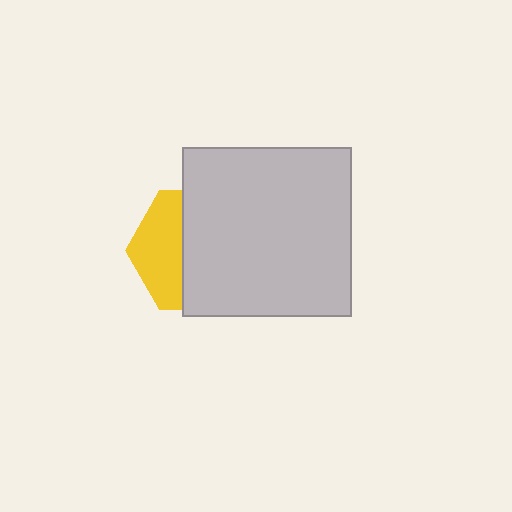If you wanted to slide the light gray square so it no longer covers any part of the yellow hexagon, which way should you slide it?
Slide it right — that is the most direct way to separate the two shapes.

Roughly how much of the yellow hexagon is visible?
A small part of it is visible (roughly 38%).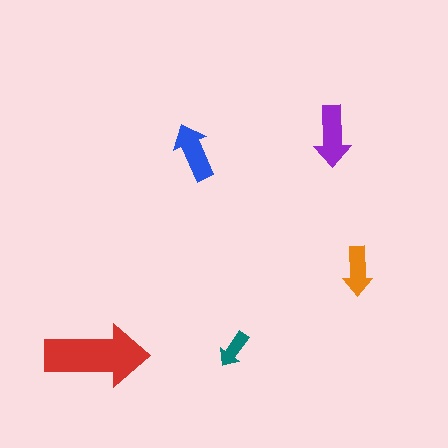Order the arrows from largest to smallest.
the red one, the purple one, the blue one, the orange one, the teal one.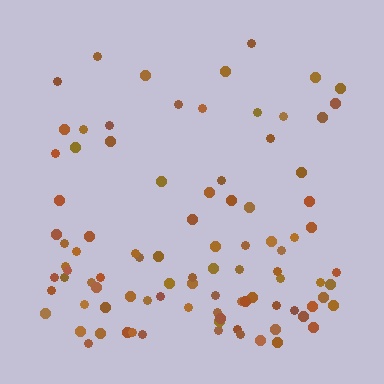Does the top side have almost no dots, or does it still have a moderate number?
Still a moderate number, just noticeably fewer than the bottom.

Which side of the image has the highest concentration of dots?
The bottom.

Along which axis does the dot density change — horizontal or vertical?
Vertical.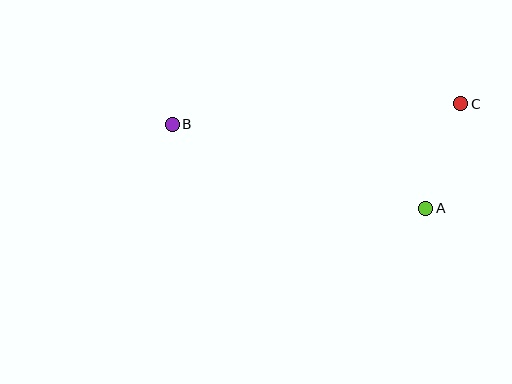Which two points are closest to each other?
Points A and C are closest to each other.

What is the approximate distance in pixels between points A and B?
The distance between A and B is approximately 267 pixels.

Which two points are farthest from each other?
Points B and C are farthest from each other.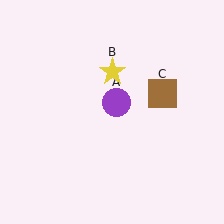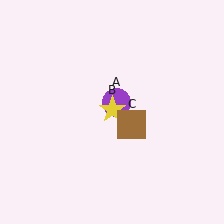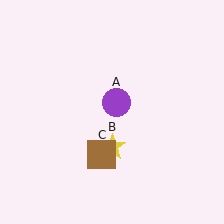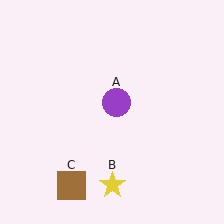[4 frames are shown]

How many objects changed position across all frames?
2 objects changed position: yellow star (object B), brown square (object C).